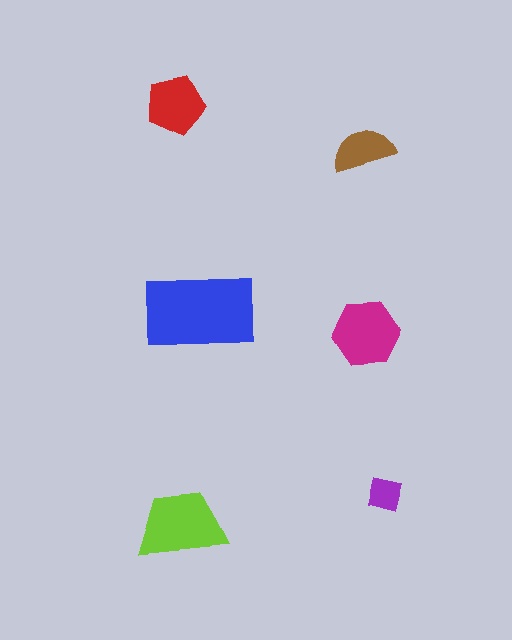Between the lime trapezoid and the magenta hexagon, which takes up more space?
The lime trapezoid.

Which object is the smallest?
The purple square.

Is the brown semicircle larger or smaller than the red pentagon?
Smaller.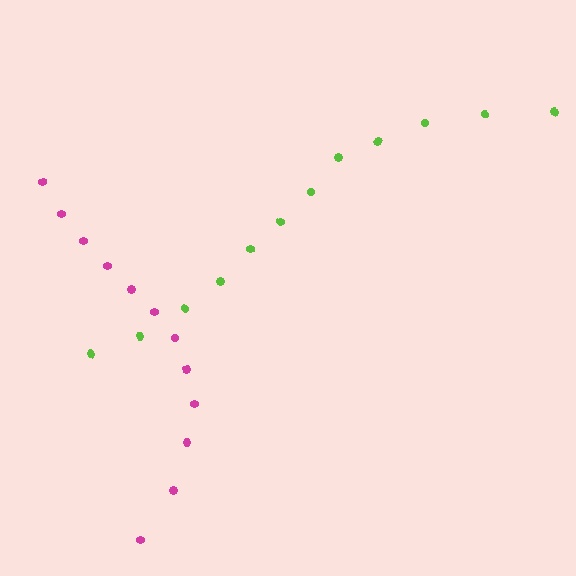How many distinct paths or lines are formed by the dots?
There are 2 distinct paths.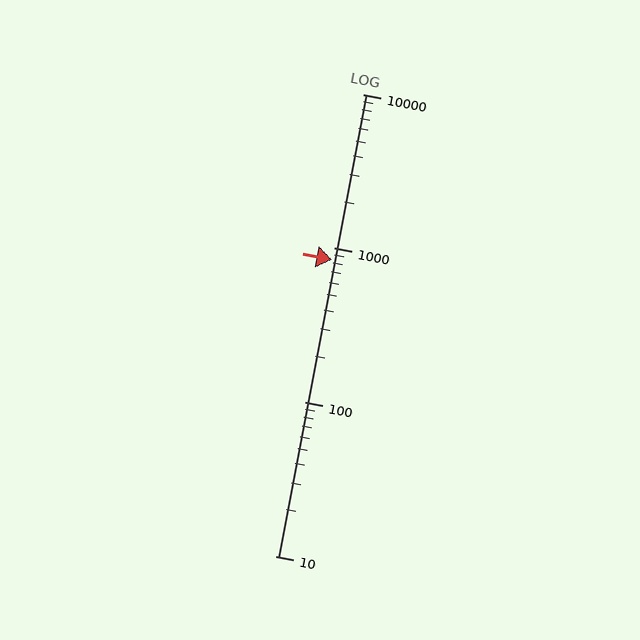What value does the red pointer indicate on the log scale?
The pointer indicates approximately 840.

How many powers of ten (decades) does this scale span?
The scale spans 3 decades, from 10 to 10000.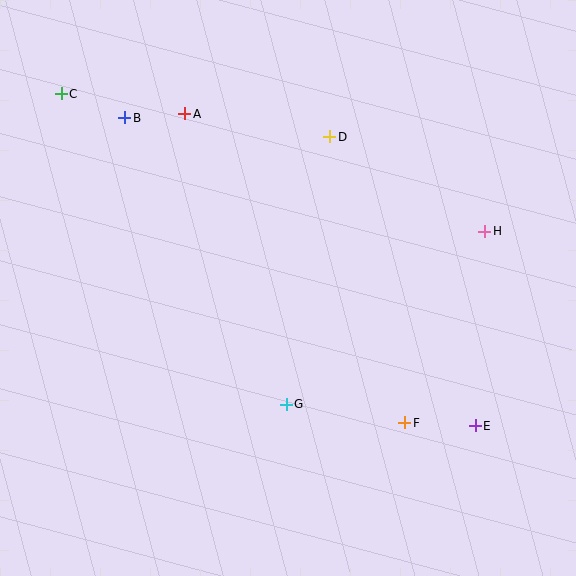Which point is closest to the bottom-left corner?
Point G is closest to the bottom-left corner.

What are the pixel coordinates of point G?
Point G is at (286, 404).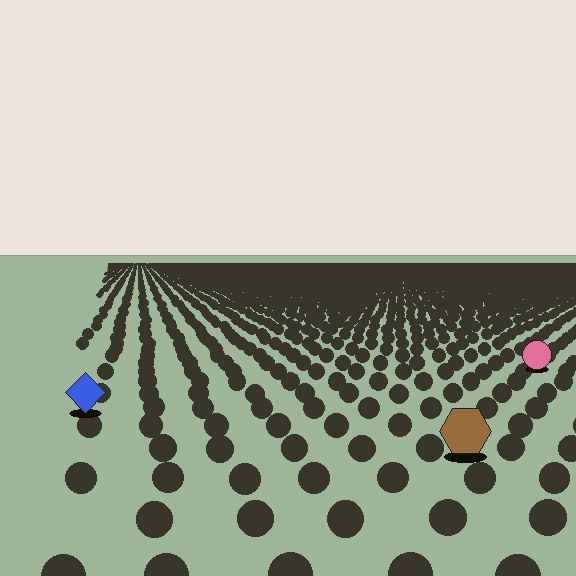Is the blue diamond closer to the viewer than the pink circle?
Yes. The blue diamond is closer — you can tell from the texture gradient: the ground texture is coarser near it.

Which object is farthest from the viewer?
The pink circle is farthest from the viewer. It appears smaller and the ground texture around it is denser.